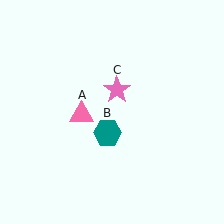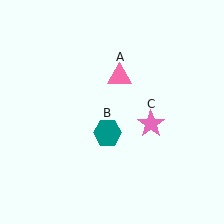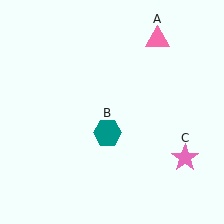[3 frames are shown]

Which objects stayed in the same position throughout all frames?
Teal hexagon (object B) remained stationary.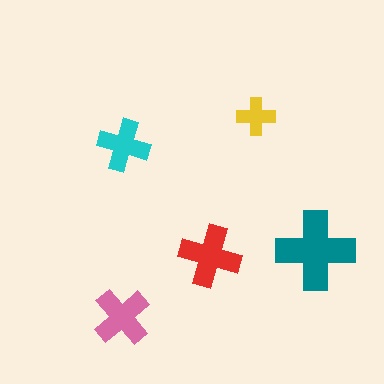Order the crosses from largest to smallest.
the teal one, the red one, the pink one, the cyan one, the yellow one.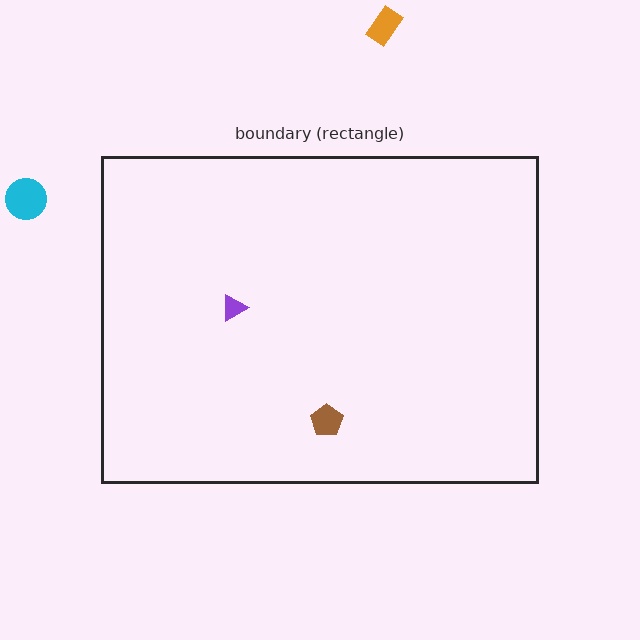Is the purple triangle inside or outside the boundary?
Inside.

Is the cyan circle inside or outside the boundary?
Outside.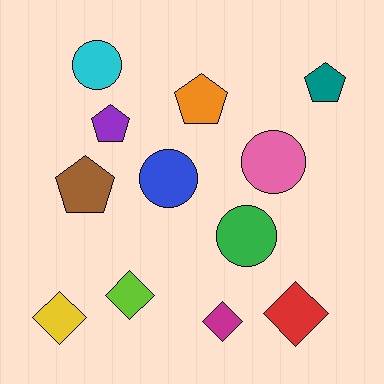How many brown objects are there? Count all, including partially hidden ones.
There is 1 brown object.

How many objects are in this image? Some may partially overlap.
There are 12 objects.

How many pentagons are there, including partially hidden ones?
There are 4 pentagons.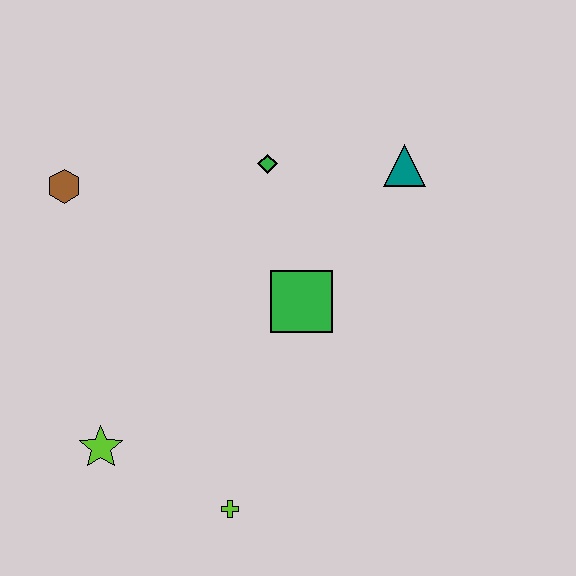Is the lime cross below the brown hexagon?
Yes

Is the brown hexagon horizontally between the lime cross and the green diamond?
No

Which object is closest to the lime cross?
The lime star is closest to the lime cross.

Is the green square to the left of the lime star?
No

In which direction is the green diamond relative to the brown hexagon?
The green diamond is to the right of the brown hexagon.